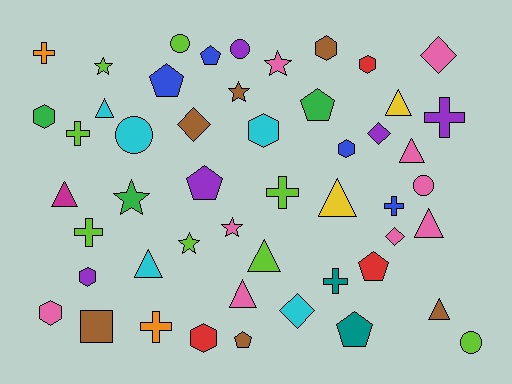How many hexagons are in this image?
There are 8 hexagons.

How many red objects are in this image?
There are 3 red objects.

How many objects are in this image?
There are 50 objects.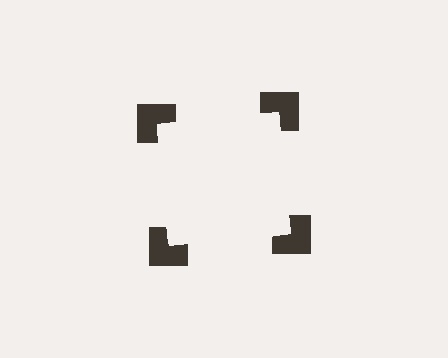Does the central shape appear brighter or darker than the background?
It typically appears slightly brighter than the background, even though no actual brightness change is drawn.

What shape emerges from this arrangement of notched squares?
An illusory square — its edges are inferred from the aligned wedge cuts in the notched squares, not physically drawn.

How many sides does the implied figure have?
4 sides.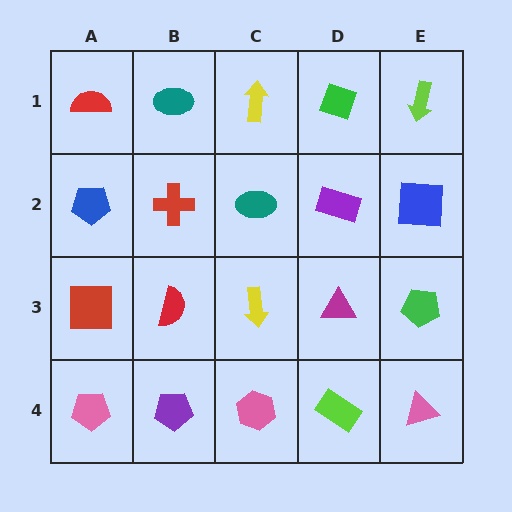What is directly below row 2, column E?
A green pentagon.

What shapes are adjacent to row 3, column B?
A red cross (row 2, column B), a purple pentagon (row 4, column B), a red square (row 3, column A), a yellow arrow (row 3, column C).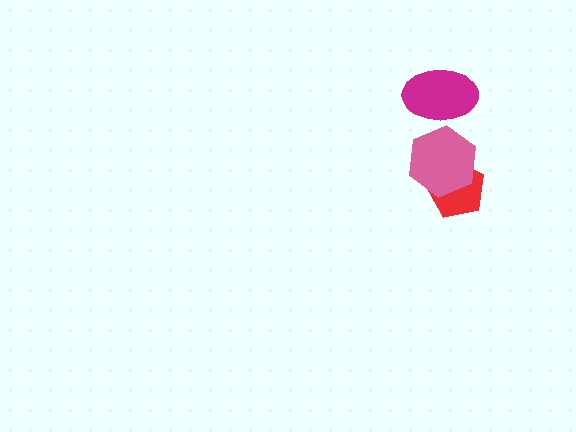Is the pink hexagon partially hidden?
No, no other shape covers it.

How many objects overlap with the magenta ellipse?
1 object overlaps with the magenta ellipse.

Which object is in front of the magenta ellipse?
The pink hexagon is in front of the magenta ellipse.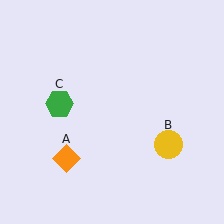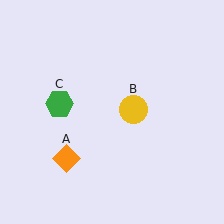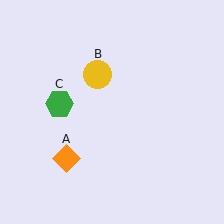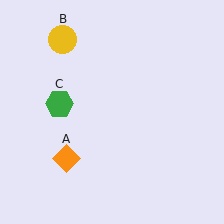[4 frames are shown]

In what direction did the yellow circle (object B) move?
The yellow circle (object B) moved up and to the left.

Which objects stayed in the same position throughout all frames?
Orange diamond (object A) and green hexagon (object C) remained stationary.